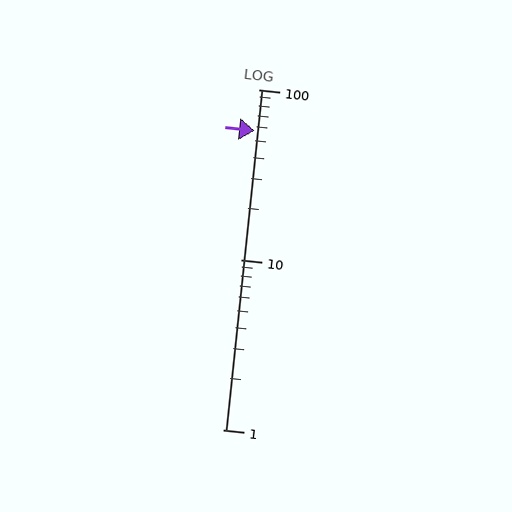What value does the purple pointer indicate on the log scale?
The pointer indicates approximately 57.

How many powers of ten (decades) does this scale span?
The scale spans 2 decades, from 1 to 100.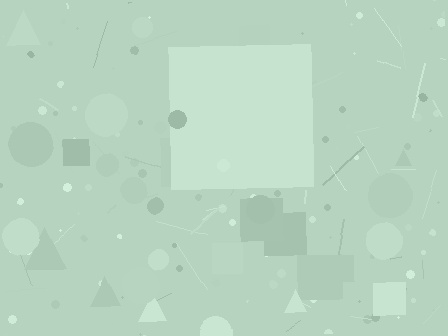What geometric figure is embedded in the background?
A square is embedded in the background.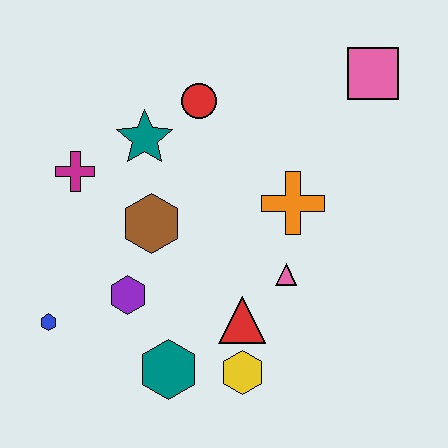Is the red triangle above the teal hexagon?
Yes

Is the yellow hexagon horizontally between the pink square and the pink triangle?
No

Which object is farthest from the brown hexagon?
The pink square is farthest from the brown hexagon.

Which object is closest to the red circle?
The teal star is closest to the red circle.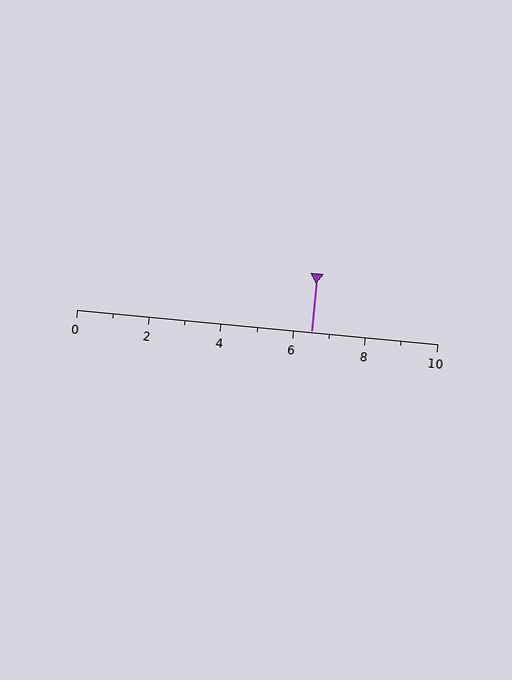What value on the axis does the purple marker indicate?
The marker indicates approximately 6.5.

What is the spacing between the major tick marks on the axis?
The major ticks are spaced 2 apart.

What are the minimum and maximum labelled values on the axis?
The axis runs from 0 to 10.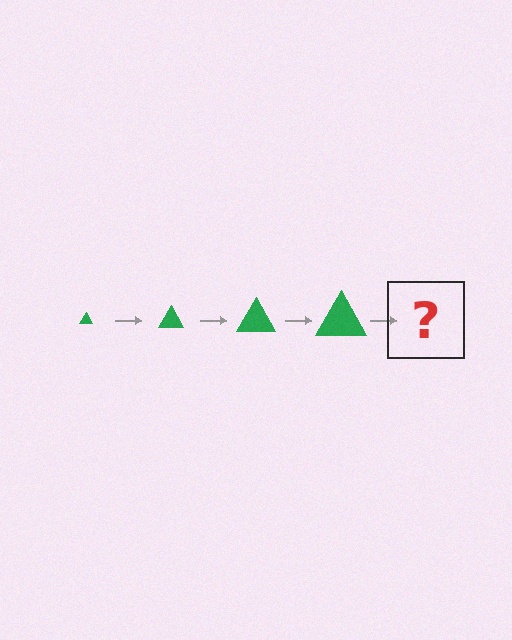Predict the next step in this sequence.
The next step is a green triangle, larger than the previous one.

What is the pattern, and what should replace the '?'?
The pattern is that the triangle gets progressively larger each step. The '?' should be a green triangle, larger than the previous one.